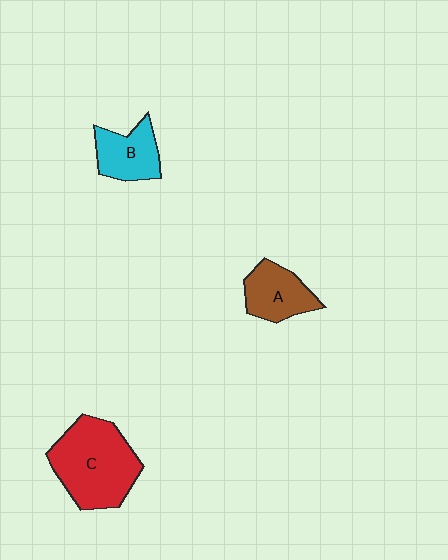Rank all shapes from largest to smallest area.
From largest to smallest: C (red), A (brown), B (cyan).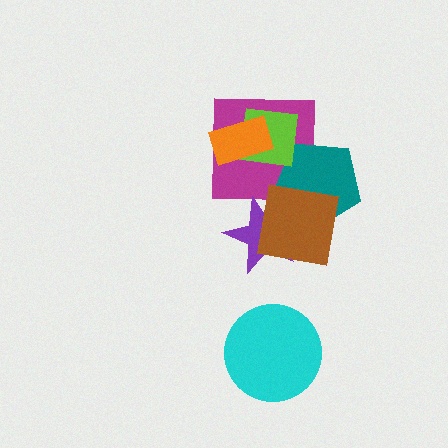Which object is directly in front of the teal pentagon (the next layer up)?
The purple star is directly in front of the teal pentagon.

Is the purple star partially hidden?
Yes, it is partially covered by another shape.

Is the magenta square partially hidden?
Yes, it is partially covered by another shape.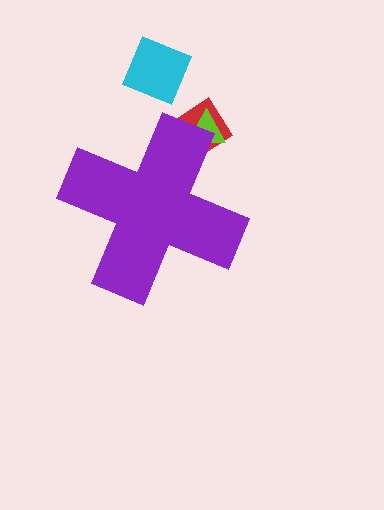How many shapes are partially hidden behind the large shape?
2 shapes are partially hidden.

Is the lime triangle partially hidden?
Yes, the lime triangle is partially hidden behind the purple cross.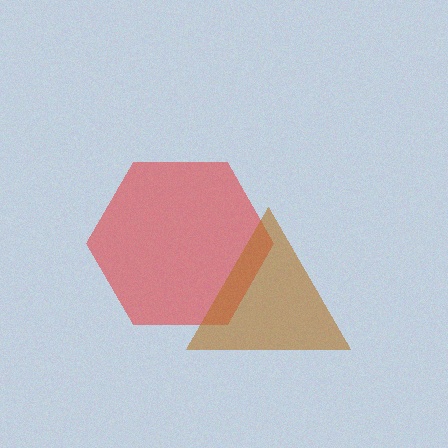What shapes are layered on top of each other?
The layered shapes are: a red hexagon, a brown triangle.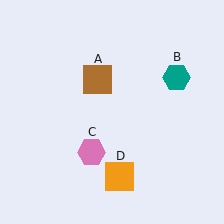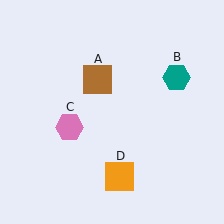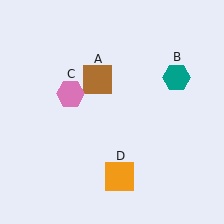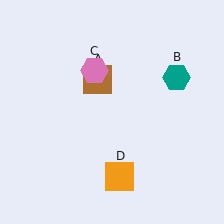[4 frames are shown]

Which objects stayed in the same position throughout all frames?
Brown square (object A) and teal hexagon (object B) and orange square (object D) remained stationary.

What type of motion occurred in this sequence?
The pink hexagon (object C) rotated clockwise around the center of the scene.